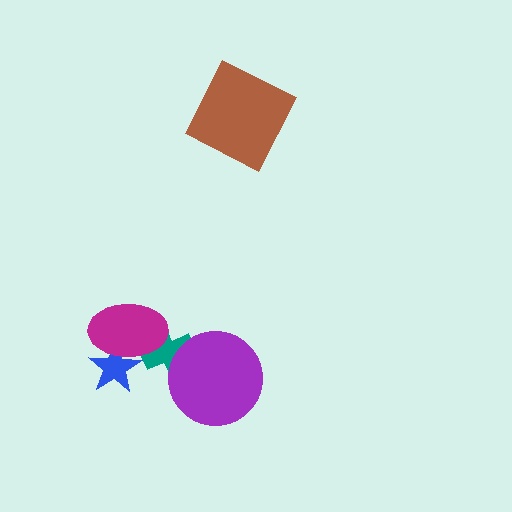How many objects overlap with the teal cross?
2 objects overlap with the teal cross.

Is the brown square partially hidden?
No, no other shape covers it.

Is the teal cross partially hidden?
Yes, it is partially covered by another shape.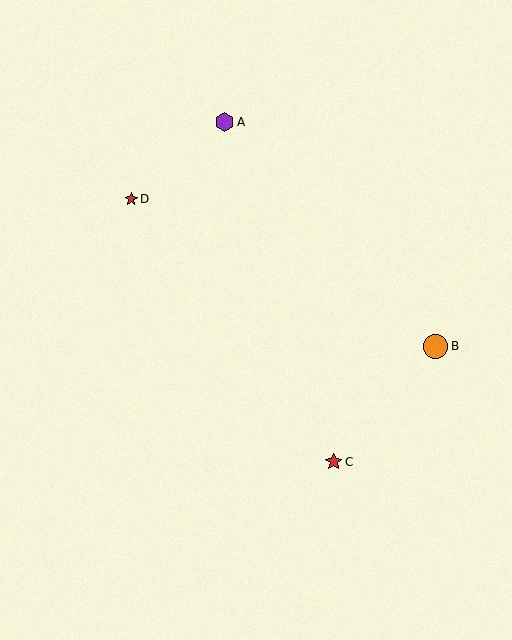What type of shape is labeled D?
Shape D is a red star.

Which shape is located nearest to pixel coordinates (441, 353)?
The orange circle (labeled B) at (436, 346) is nearest to that location.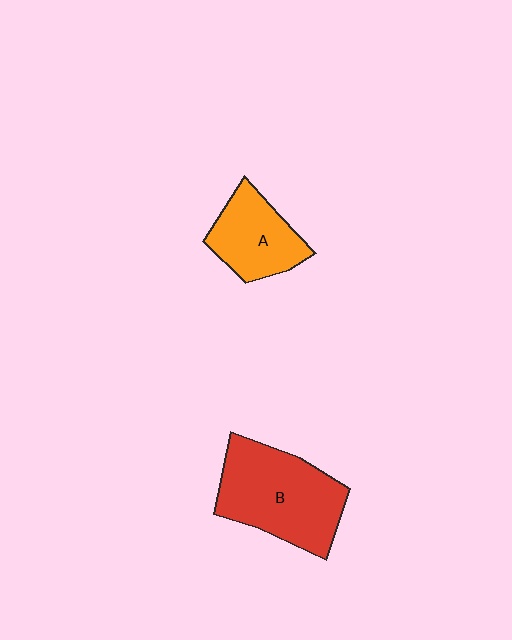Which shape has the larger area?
Shape B (red).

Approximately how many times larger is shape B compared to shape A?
Approximately 1.6 times.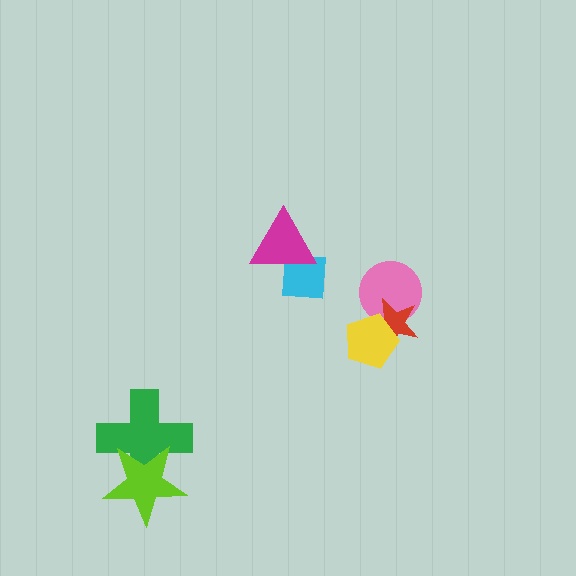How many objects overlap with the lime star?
1 object overlaps with the lime star.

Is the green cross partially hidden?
Yes, it is partially covered by another shape.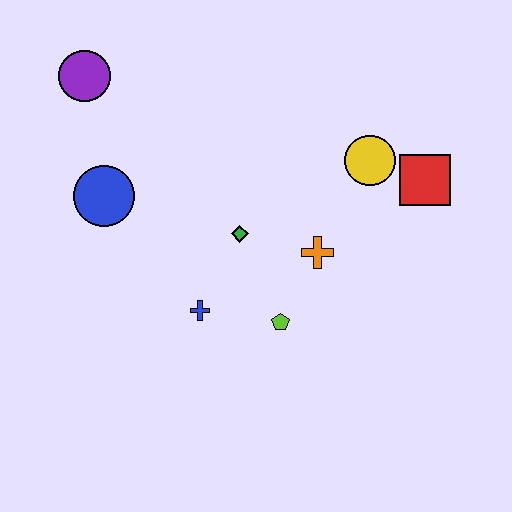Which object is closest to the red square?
The yellow circle is closest to the red square.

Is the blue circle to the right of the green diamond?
No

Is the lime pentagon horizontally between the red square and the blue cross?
Yes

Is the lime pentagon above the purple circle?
No